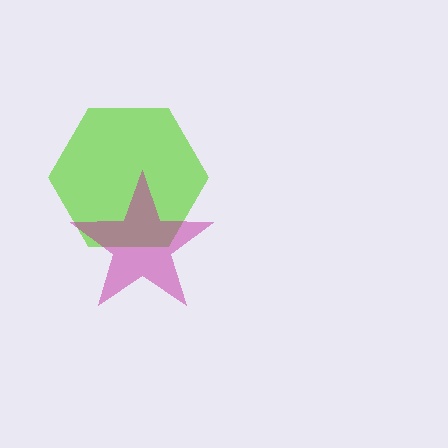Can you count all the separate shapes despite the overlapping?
Yes, there are 2 separate shapes.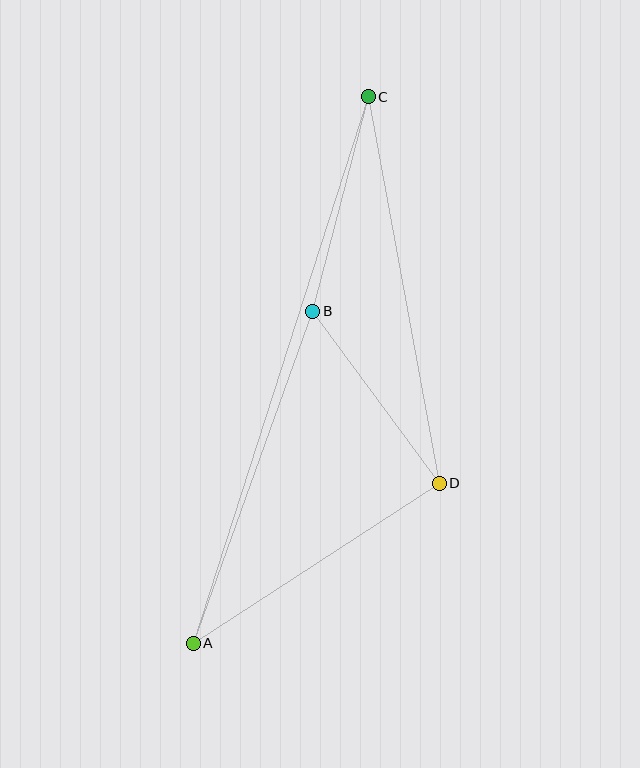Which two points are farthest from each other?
Points A and C are farthest from each other.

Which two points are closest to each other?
Points B and D are closest to each other.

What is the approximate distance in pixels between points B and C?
The distance between B and C is approximately 221 pixels.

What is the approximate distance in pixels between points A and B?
The distance between A and B is approximately 353 pixels.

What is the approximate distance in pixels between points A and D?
The distance between A and D is approximately 294 pixels.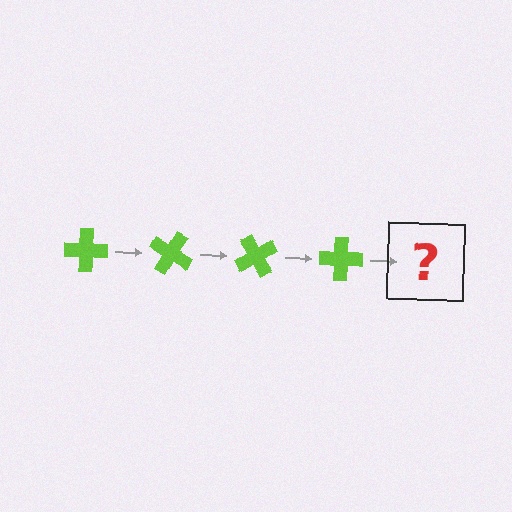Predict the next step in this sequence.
The next step is a lime cross rotated 120 degrees.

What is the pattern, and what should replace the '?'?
The pattern is that the cross rotates 30 degrees each step. The '?' should be a lime cross rotated 120 degrees.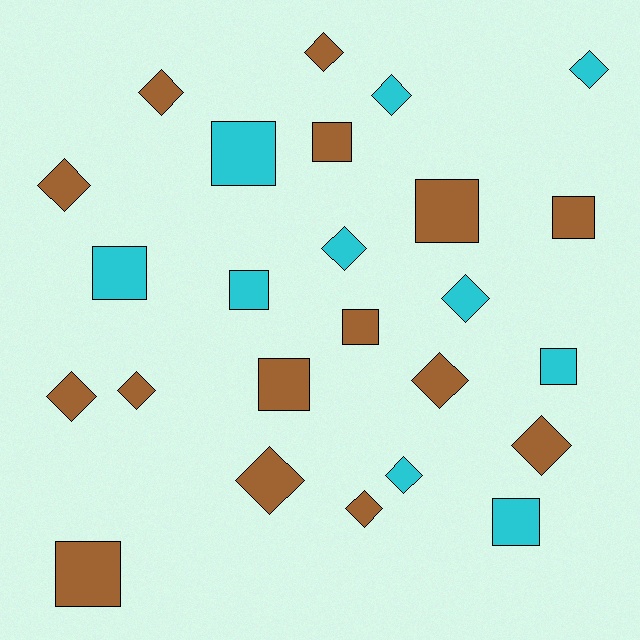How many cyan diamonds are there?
There are 5 cyan diamonds.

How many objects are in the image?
There are 25 objects.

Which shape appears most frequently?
Diamond, with 14 objects.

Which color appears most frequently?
Brown, with 15 objects.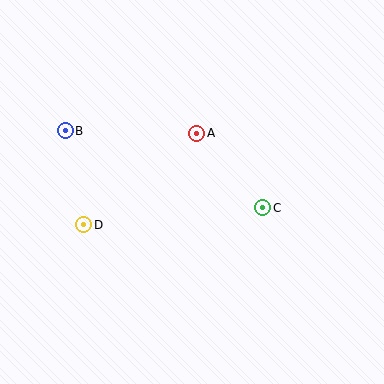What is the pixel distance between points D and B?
The distance between D and B is 96 pixels.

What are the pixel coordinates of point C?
Point C is at (263, 208).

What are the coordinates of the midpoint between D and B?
The midpoint between D and B is at (74, 178).